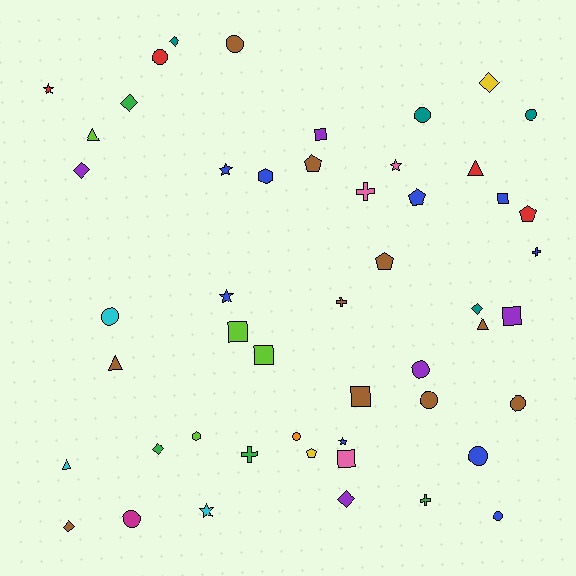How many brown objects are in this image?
There are 10 brown objects.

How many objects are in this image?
There are 50 objects.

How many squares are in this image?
There are 7 squares.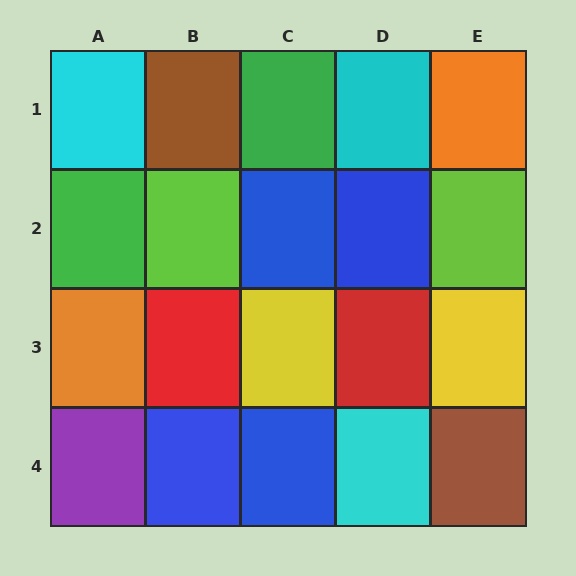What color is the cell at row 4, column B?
Blue.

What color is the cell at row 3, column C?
Yellow.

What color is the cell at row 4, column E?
Brown.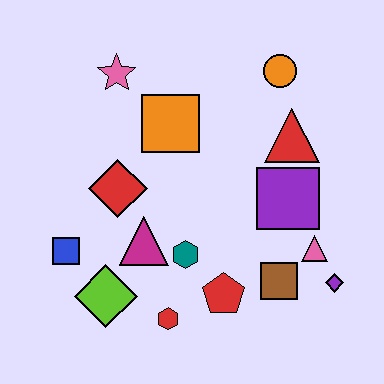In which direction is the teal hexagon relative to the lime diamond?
The teal hexagon is to the right of the lime diamond.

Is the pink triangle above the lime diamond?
Yes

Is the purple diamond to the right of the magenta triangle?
Yes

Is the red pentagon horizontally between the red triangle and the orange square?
Yes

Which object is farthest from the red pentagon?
The pink star is farthest from the red pentagon.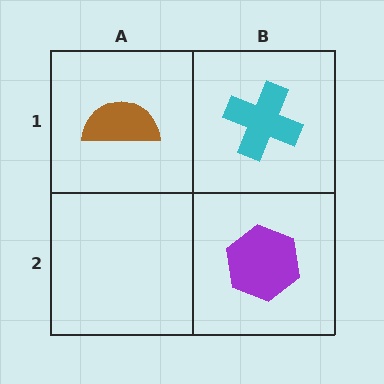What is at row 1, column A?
A brown semicircle.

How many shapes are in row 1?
2 shapes.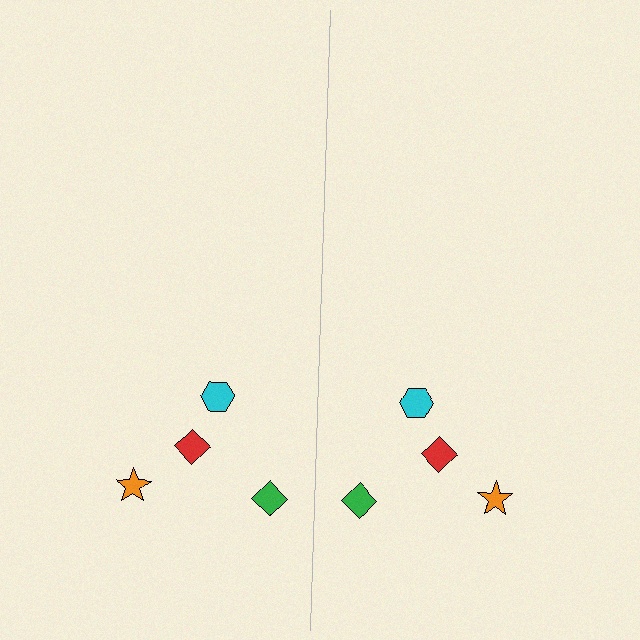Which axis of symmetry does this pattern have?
The pattern has a vertical axis of symmetry running through the center of the image.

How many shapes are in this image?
There are 8 shapes in this image.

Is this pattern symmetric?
Yes, this pattern has bilateral (reflection) symmetry.